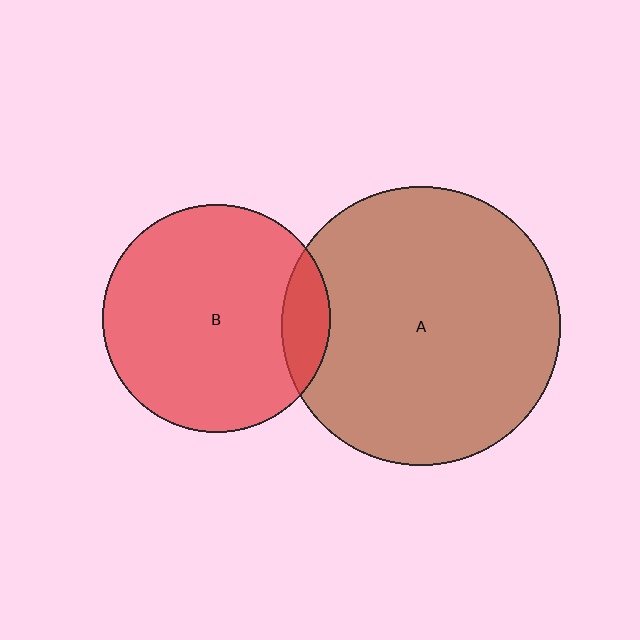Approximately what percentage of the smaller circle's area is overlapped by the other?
Approximately 10%.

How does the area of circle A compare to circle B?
Approximately 1.5 times.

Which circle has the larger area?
Circle A (brown).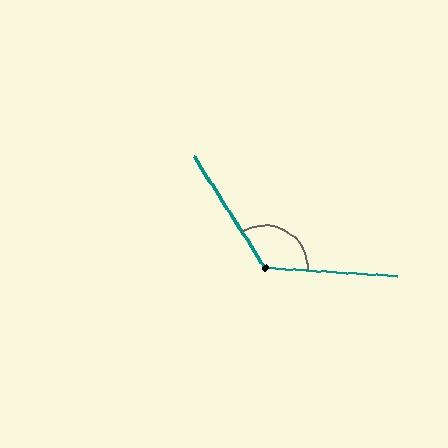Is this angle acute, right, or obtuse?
It is obtuse.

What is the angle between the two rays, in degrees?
Approximately 126 degrees.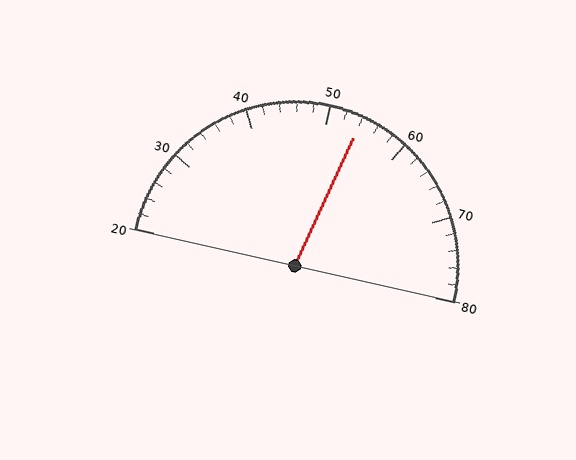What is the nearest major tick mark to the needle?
The nearest major tick mark is 50.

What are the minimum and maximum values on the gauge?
The gauge ranges from 20 to 80.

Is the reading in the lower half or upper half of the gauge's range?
The reading is in the upper half of the range (20 to 80).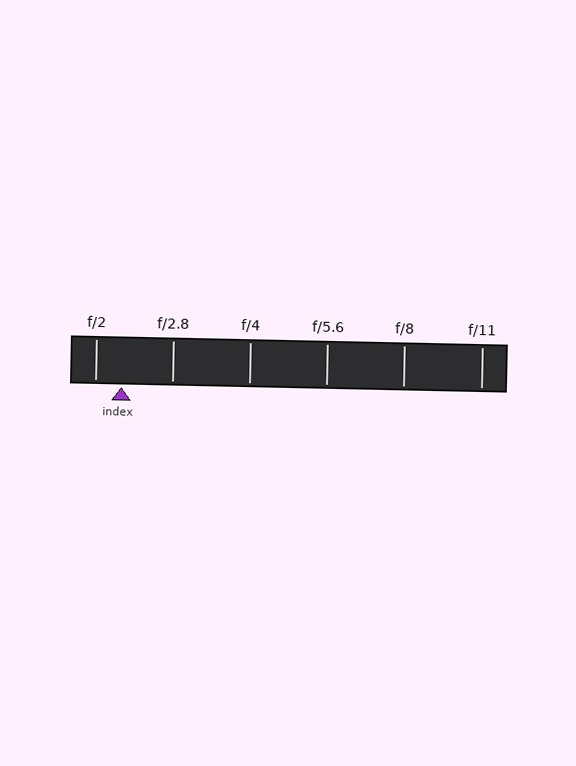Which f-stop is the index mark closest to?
The index mark is closest to f/2.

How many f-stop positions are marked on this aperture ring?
There are 6 f-stop positions marked.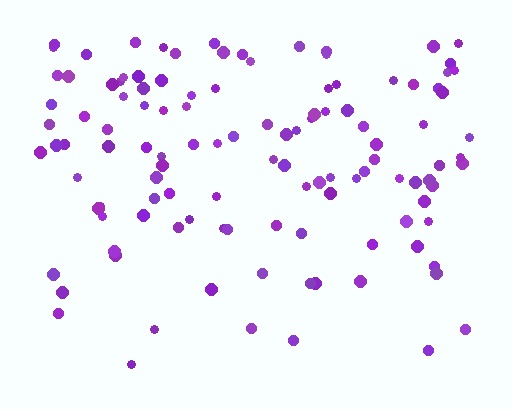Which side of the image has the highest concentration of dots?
The top.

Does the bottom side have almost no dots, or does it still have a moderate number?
Still a moderate number, just noticeably fewer than the top.